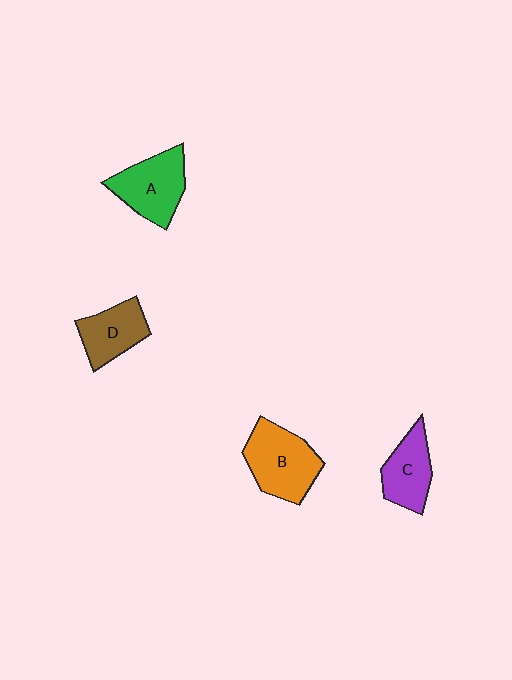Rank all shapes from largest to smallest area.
From largest to smallest: B (orange), A (green), C (purple), D (brown).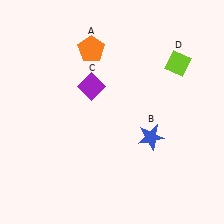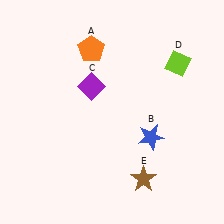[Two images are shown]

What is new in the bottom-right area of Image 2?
A brown star (E) was added in the bottom-right area of Image 2.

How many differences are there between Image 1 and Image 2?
There is 1 difference between the two images.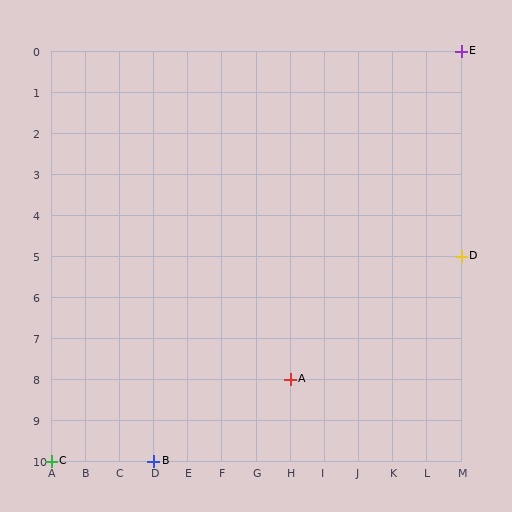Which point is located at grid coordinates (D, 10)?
Point B is at (D, 10).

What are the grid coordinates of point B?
Point B is at grid coordinates (D, 10).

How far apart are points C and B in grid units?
Points C and B are 3 columns apart.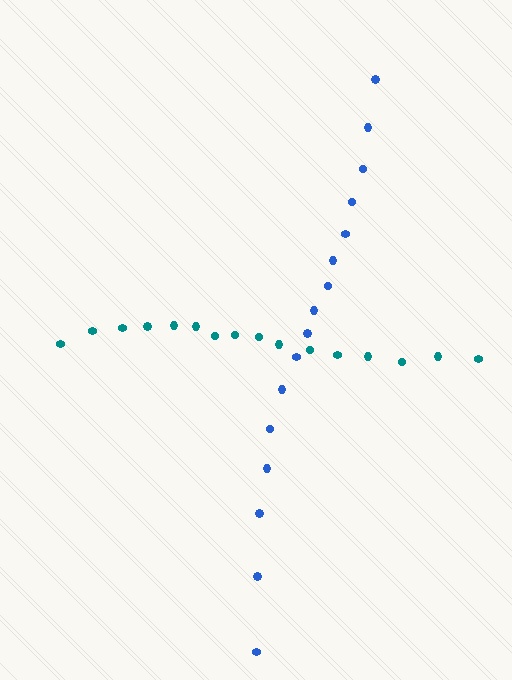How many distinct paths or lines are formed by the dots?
There are 2 distinct paths.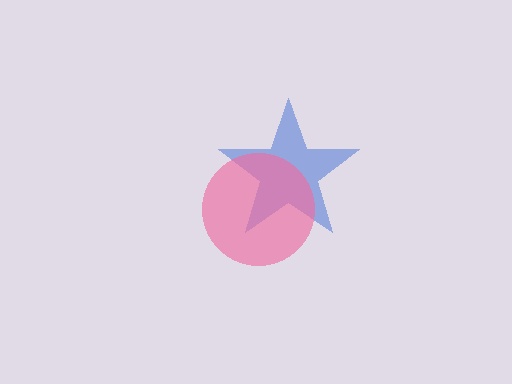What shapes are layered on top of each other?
The layered shapes are: a blue star, a pink circle.